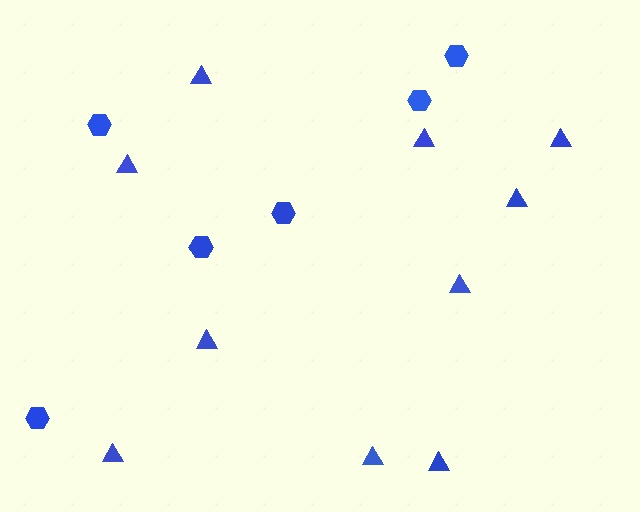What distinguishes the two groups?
There are 2 groups: one group of triangles (10) and one group of hexagons (6).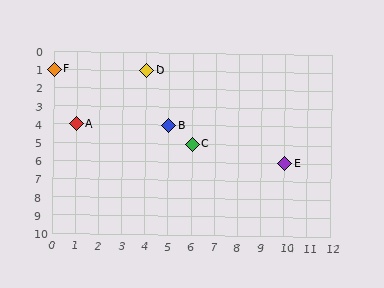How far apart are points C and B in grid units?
Points C and B are 1 column and 1 row apart (about 1.4 grid units diagonally).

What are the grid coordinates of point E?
Point E is at grid coordinates (10, 6).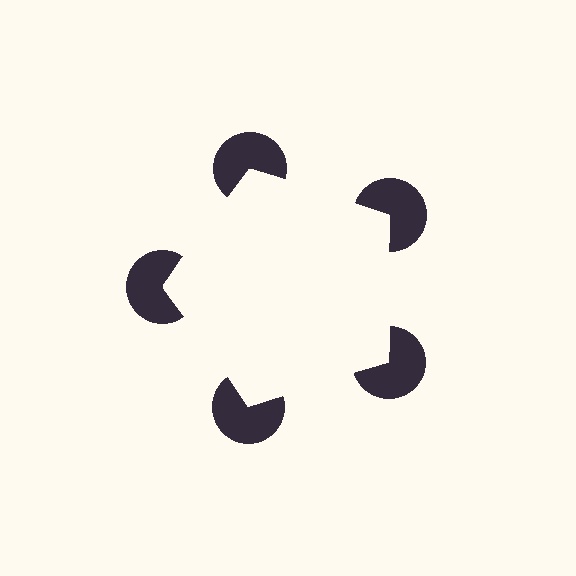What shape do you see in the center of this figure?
An illusory pentagon — its edges are inferred from the aligned wedge cuts in the pac-man discs, not physically drawn.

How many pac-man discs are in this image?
There are 5 — one at each vertex of the illusory pentagon.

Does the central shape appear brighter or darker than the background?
It typically appears slightly brighter than the background, even though no actual brightness change is drawn.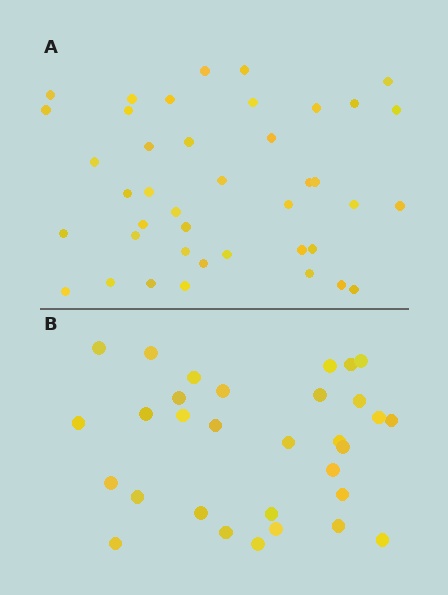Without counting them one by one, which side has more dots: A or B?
Region A (the top region) has more dots.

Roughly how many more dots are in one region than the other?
Region A has roughly 10 or so more dots than region B.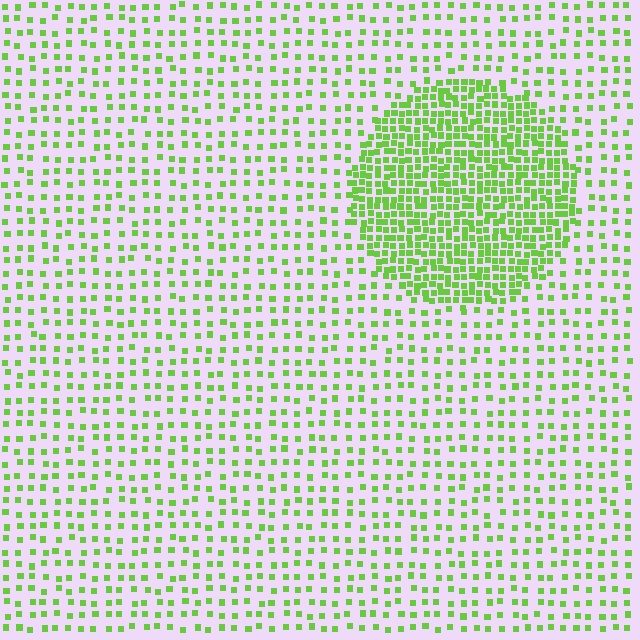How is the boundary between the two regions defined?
The boundary is defined by a change in element density (approximately 2.6x ratio). All elements are the same color, size, and shape.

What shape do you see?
I see a circle.